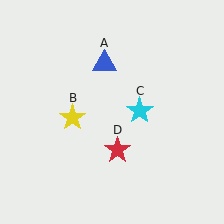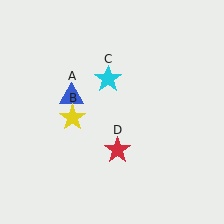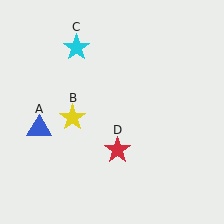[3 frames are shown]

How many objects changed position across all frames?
2 objects changed position: blue triangle (object A), cyan star (object C).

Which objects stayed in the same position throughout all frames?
Yellow star (object B) and red star (object D) remained stationary.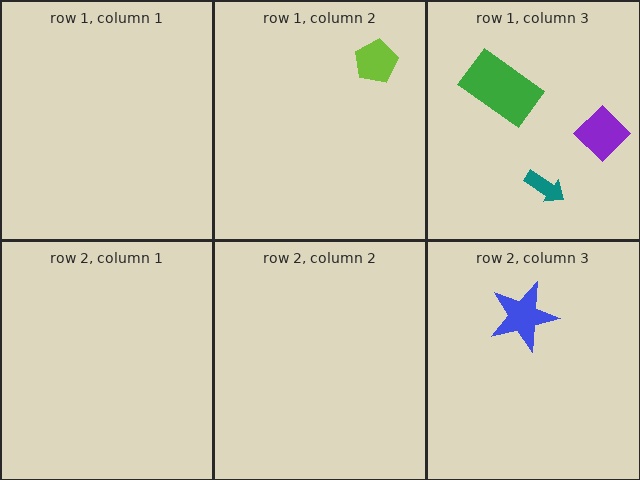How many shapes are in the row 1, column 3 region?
3.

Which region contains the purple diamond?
The row 1, column 3 region.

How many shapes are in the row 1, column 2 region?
1.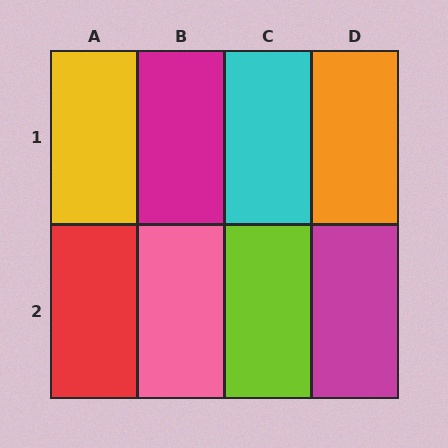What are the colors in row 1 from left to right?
Yellow, magenta, cyan, orange.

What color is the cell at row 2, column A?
Red.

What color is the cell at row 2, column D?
Magenta.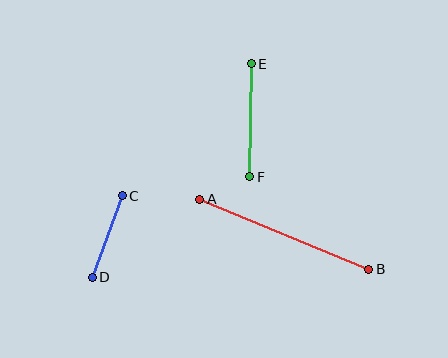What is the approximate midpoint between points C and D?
The midpoint is at approximately (107, 237) pixels.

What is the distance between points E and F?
The distance is approximately 113 pixels.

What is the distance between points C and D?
The distance is approximately 87 pixels.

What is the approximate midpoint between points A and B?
The midpoint is at approximately (284, 234) pixels.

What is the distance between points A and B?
The distance is approximately 183 pixels.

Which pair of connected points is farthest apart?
Points A and B are farthest apart.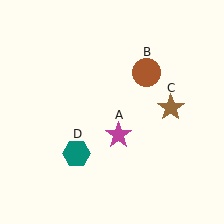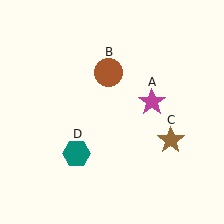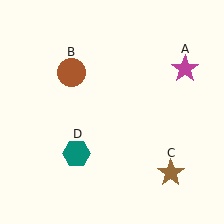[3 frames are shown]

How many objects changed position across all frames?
3 objects changed position: magenta star (object A), brown circle (object B), brown star (object C).